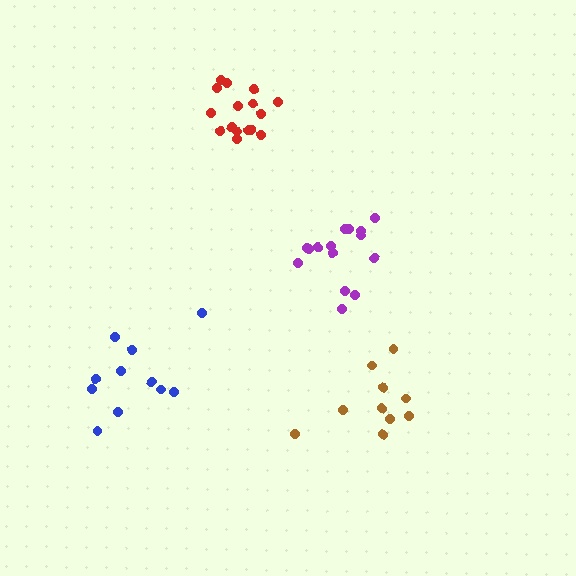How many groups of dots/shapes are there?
There are 4 groups.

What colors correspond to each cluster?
The clusters are colored: blue, purple, red, brown.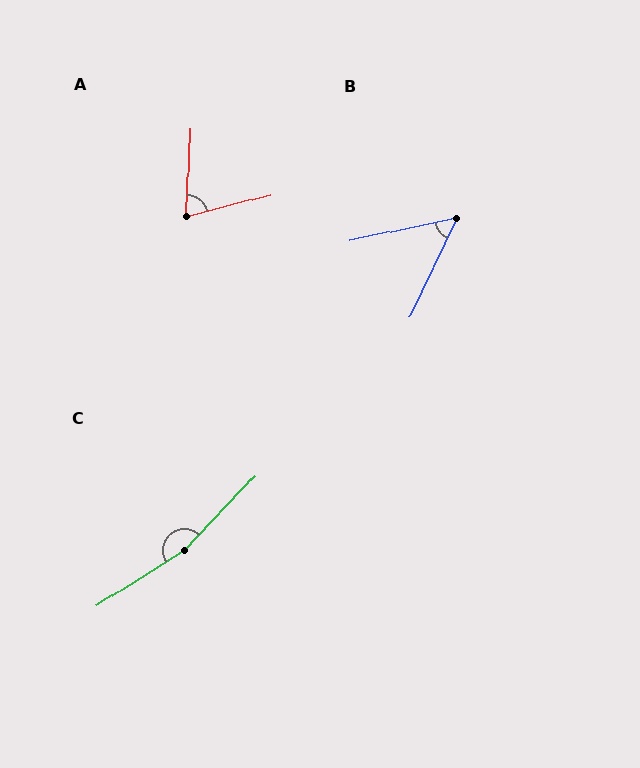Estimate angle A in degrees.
Approximately 73 degrees.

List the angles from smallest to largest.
B (53°), A (73°), C (167°).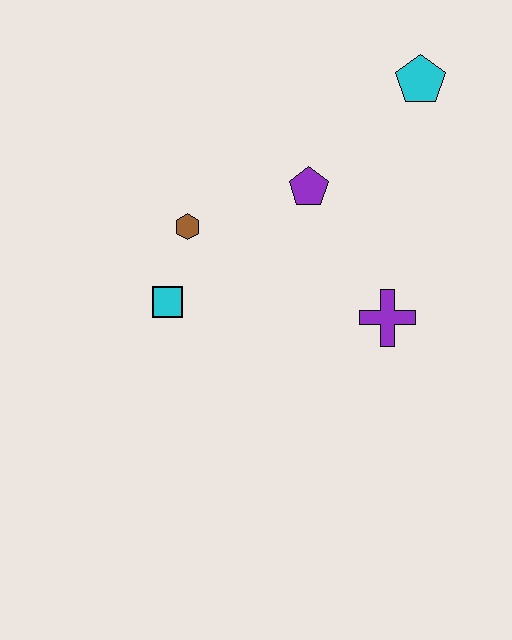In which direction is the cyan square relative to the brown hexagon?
The cyan square is below the brown hexagon.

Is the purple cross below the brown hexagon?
Yes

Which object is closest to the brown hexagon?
The cyan square is closest to the brown hexagon.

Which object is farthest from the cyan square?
The cyan pentagon is farthest from the cyan square.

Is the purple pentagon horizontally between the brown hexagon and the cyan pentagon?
Yes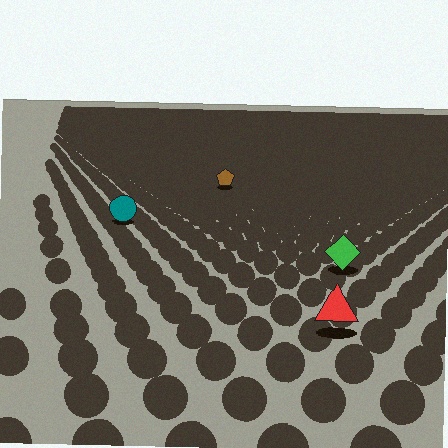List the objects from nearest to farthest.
From nearest to farthest: the red triangle, the green diamond, the teal circle, the brown pentagon.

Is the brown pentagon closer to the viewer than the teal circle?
No. The teal circle is closer — you can tell from the texture gradient: the ground texture is coarser near it.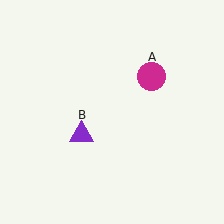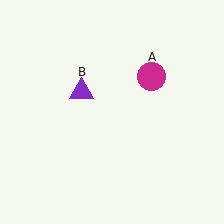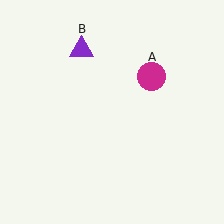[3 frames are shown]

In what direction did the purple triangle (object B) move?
The purple triangle (object B) moved up.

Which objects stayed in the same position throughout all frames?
Magenta circle (object A) remained stationary.